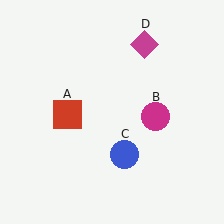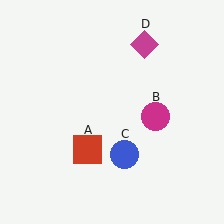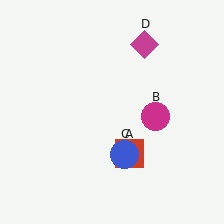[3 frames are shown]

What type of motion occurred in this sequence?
The red square (object A) rotated counterclockwise around the center of the scene.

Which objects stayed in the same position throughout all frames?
Magenta circle (object B) and blue circle (object C) and magenta diamond (object D) remained stationary.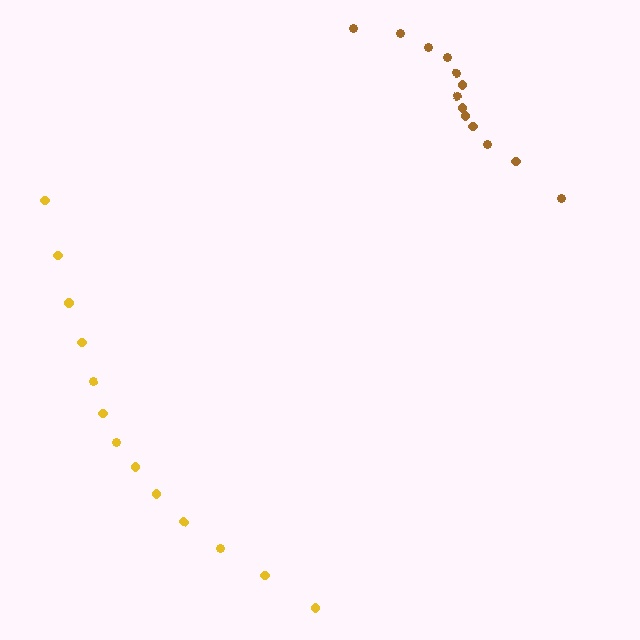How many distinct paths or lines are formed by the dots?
There are 2 distinct paths.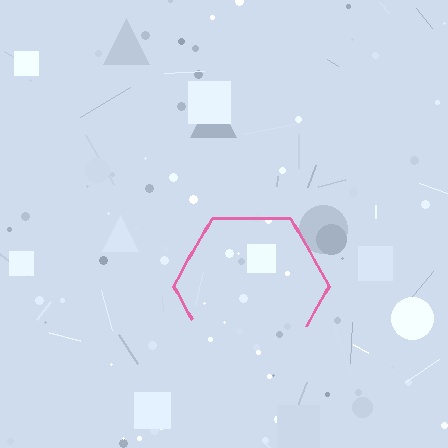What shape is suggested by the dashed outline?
The dashed outline suggests a hexagon.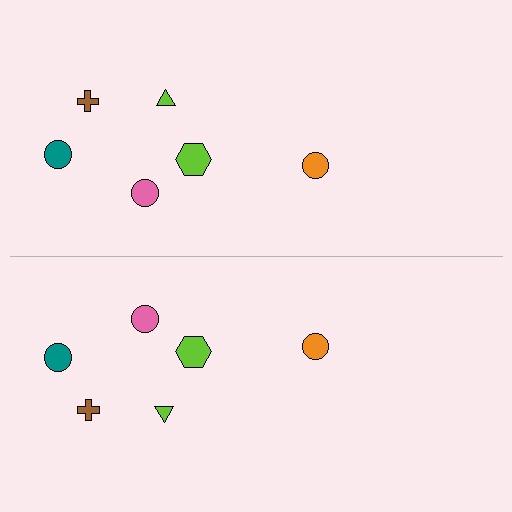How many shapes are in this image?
There are 12 shapes in this image.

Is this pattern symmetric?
Yes, this pattern has bilateral (reflection) symmetry.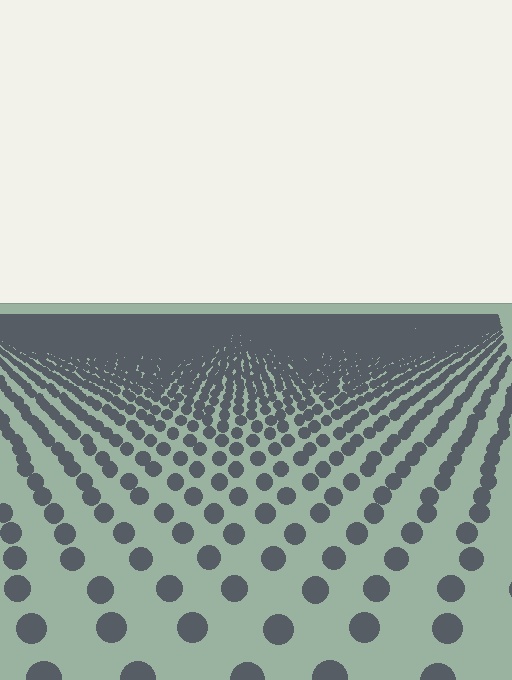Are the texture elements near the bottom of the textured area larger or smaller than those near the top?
Larger. Near the bottom, elements are closer to the viewer and appear at a bigger on-screen size.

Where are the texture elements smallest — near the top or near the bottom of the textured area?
Near the top.